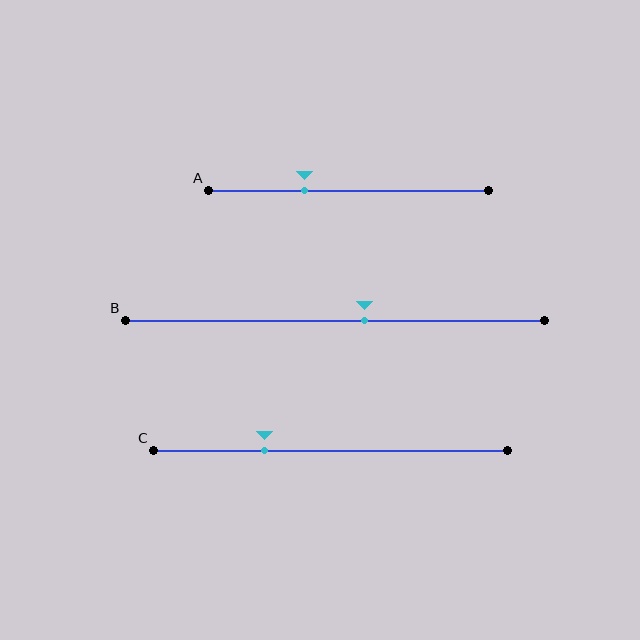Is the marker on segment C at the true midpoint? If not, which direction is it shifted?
No, the marker on segment C is shifted to the left by about 19% of the segment length.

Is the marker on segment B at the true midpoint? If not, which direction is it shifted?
No, the marker on segment B is shifted to the right by about 7% of the segment length.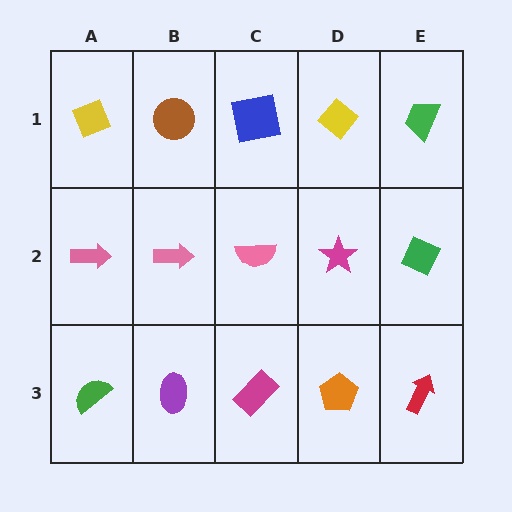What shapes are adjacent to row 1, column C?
A pink semicircle (row 2, column C), a brown circle (row 1, column B), a yellow diamond (row 1, column D).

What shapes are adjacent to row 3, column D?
A magenta star (row 2, column D), a magenta rectangle (row 3, column C), a red arrow (row 3, column E).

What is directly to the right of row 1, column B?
A blue square.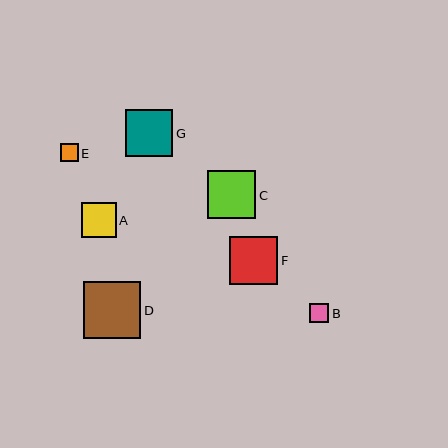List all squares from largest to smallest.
From largest to smallest: D, F, C, G, A, B, E.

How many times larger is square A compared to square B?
Square A is approximately 1.9 times the size of square B.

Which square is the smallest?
Square E is the smallest with a size of approximately 18 pixels.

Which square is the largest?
Square D is the largest with a size of approximately 57 pixels.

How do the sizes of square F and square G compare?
Square F and square G are approximately the same size.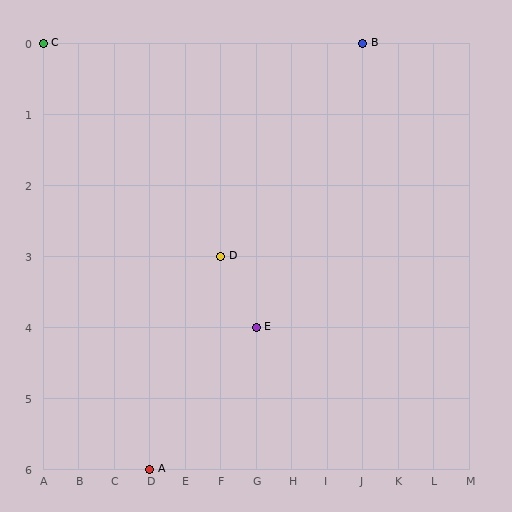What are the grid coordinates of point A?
Point A is at grid coordinates (D, 6).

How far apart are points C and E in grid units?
Points C and E are 6 columns and 4 rows apart (about 7.2 grid units diagonally).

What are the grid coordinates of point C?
Point C is at grid coordinates (A, 0).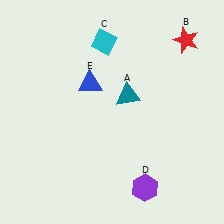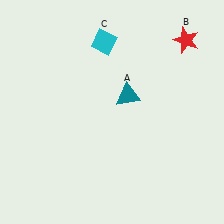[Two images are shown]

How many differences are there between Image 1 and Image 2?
There are 2 differences between the two images.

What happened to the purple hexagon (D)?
The purple hexagon (D) was removed in Image 2. It was in the bottom-right area of Image 1.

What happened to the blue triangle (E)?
The blue triangle (E) was removed in Image 2. It was in the top-left area of Image 1.